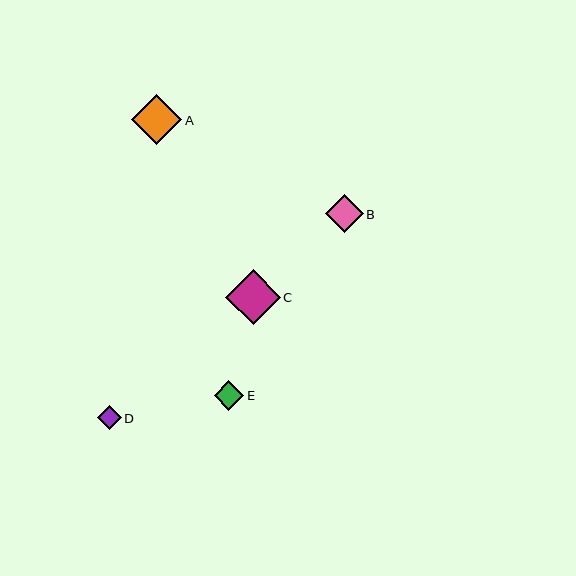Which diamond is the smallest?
Diamond D is the smallest with a size of approximately 24 pixels.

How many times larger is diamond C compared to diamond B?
Diamond C is approximately 1.5 times the size of diamond B.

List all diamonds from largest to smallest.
From largest to smallest: C, A, B, E, D.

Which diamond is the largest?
Diamond C is the largest with a size of approximately 54 pixels.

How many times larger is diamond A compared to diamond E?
Diamond A is approximately 1.7 times the size of diamond E.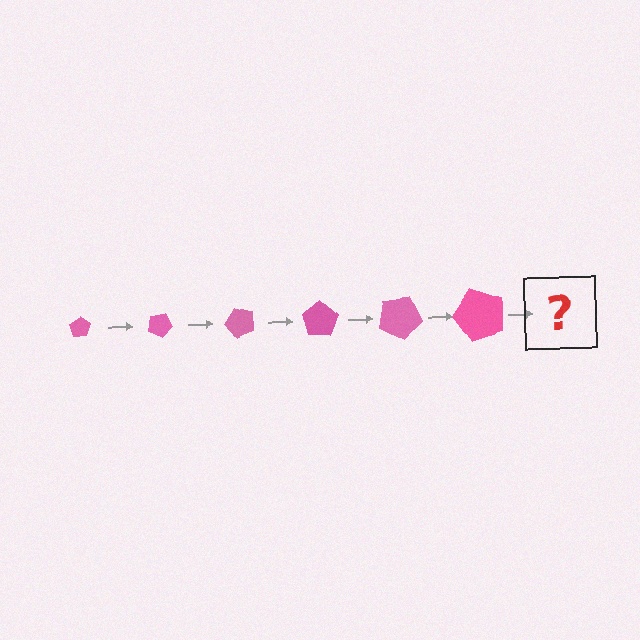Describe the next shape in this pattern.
It should be a pentagon, larger than the previous one and rotated 150 degrees from the start.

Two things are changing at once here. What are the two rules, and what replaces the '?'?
The two rules are that the pentagon grows larger each step and it rotates 25 degrees each step. The '?' should be a pentagon, larger than the previous one and rotated 150 degrees from the start.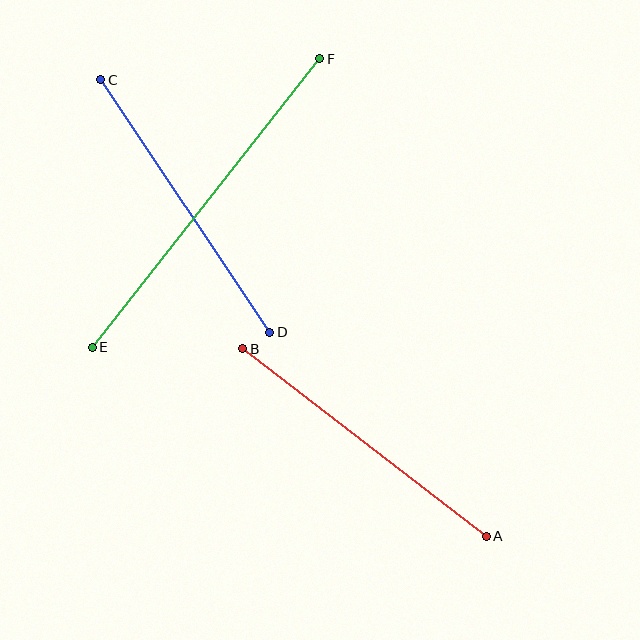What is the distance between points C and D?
The distance is approximately 304 pixels.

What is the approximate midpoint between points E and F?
The midpoint is at approximately (206, 203) pixels.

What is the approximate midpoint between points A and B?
The midpoint is at approximately (364, 443) pixels.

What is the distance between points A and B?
The distance is approximately 307 pixels.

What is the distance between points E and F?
The distance is approximately 368 pixels.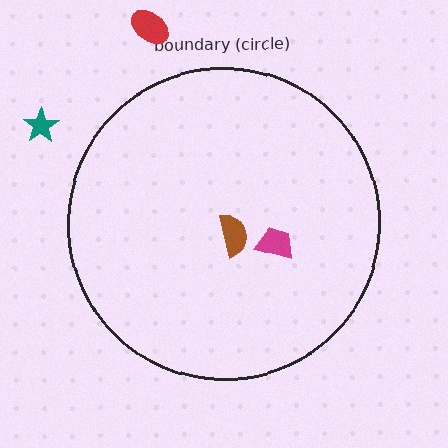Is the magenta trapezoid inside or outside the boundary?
Inside.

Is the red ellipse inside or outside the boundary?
Outside.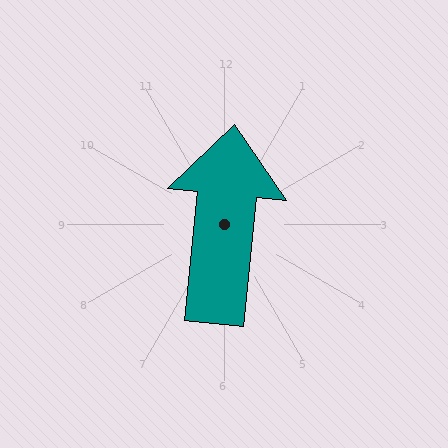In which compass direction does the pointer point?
North.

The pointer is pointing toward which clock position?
Roughly 12 o'clock.